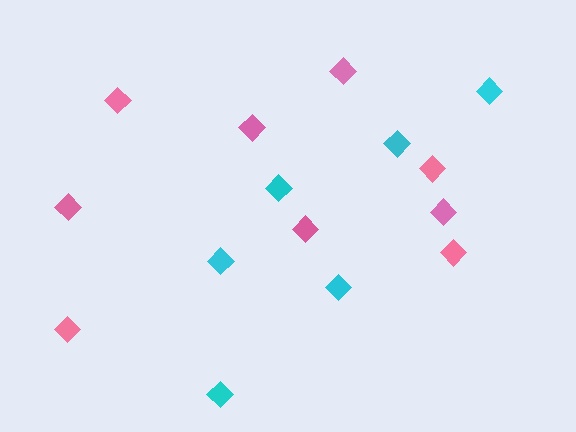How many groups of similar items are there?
There are 2 groups: one group of cyan diamonds (6) and one group of pink diamonds (9).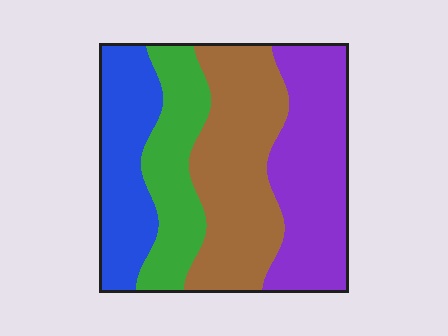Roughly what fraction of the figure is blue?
Blue covers 21% of the figure.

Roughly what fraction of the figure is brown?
Brown covers 31% of the figure.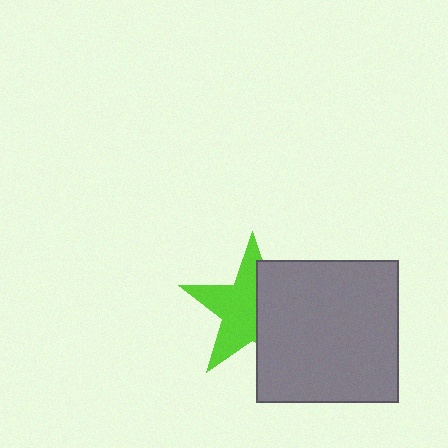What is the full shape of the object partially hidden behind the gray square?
The partially hidden object is a lime star.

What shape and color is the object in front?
The object in front is a gray square.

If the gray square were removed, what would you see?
You would see the complete lime star.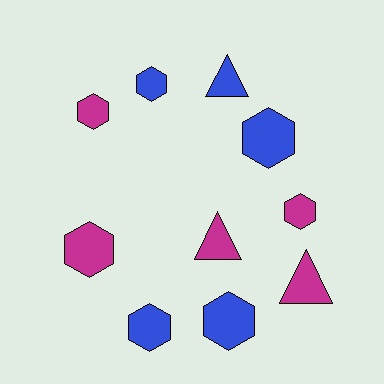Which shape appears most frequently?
Hexagon, with 7 objects.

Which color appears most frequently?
Blue, with 5 objects.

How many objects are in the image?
There are 10 objects.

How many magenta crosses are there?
There are no magenta crosses.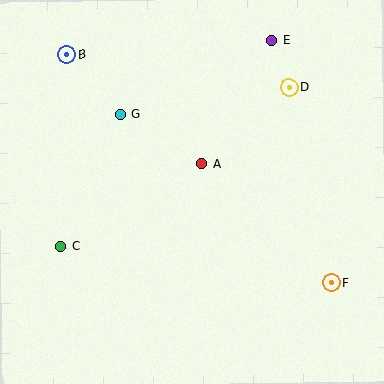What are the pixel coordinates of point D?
Point D is at (289, 87).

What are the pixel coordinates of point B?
Point B is at (67, 54).